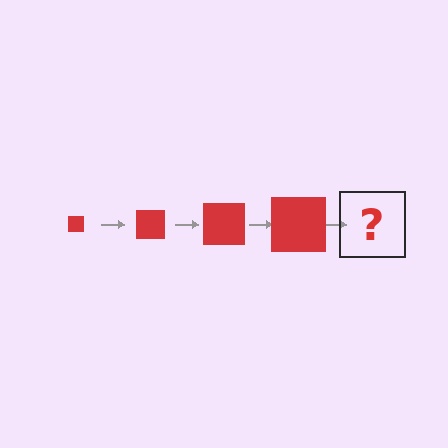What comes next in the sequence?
The next element should be a red square, larger than the previous one.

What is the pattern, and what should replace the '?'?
The pattern is that the square gets progressively larger each step. The '?' should be a red square, larger than the previous one.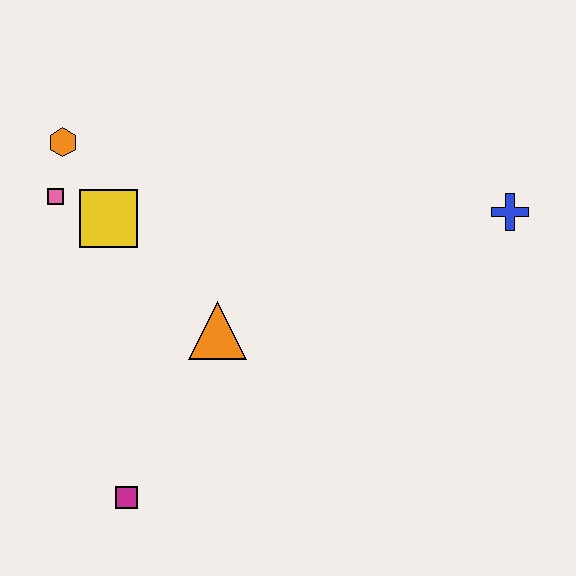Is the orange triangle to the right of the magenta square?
Yes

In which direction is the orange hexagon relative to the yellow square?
The orange hexagon is above the yellow square.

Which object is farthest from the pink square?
The blue cross is farthest from the pink square.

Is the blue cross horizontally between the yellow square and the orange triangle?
No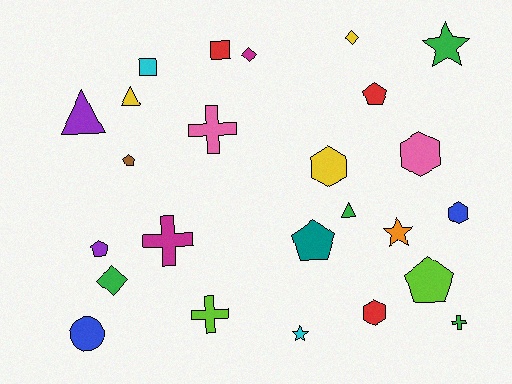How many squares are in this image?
There are 2 squares.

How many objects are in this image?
There are 25 objects.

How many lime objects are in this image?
There are 2 lime objects.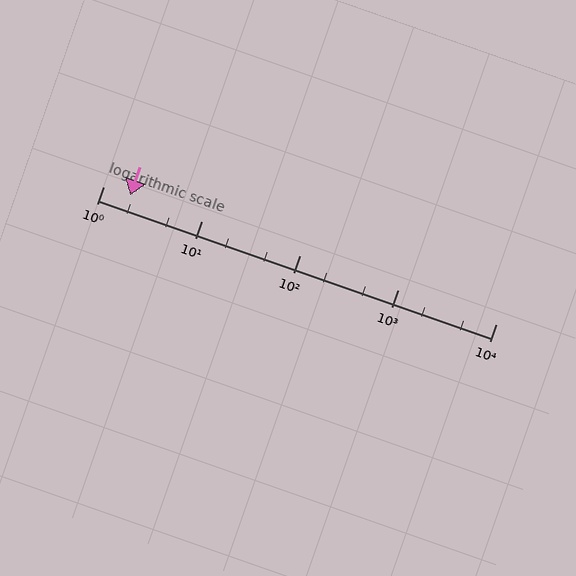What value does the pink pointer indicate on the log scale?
The pointer indicates approximately 1.9.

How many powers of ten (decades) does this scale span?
The scale spans 4 decades, from 1 to 10000.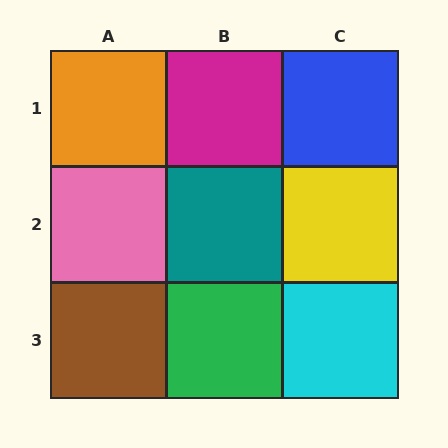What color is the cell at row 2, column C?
Yellow.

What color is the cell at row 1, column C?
Blue.